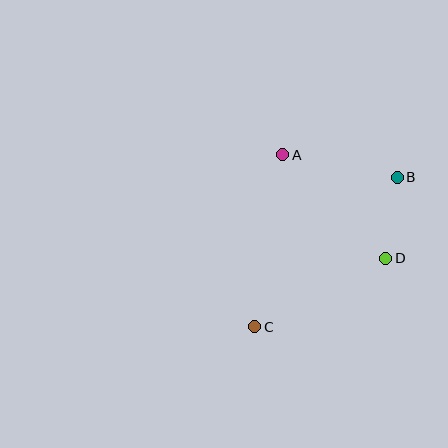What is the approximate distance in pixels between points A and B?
The distance between A and B is approximately 117 pixels.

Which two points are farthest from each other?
Points B and C are farthest from each other.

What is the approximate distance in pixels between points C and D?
The distance between C and D is approximately 148 pixels.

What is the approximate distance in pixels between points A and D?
The distance between A and D is approximately 146 pixels.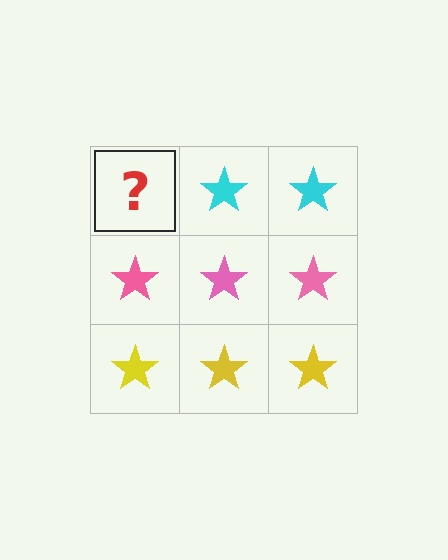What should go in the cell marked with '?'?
The missing cell should contain a cyan star.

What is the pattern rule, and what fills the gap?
The rule is that each row has a consistent color. The gap should be filled with a cyan star.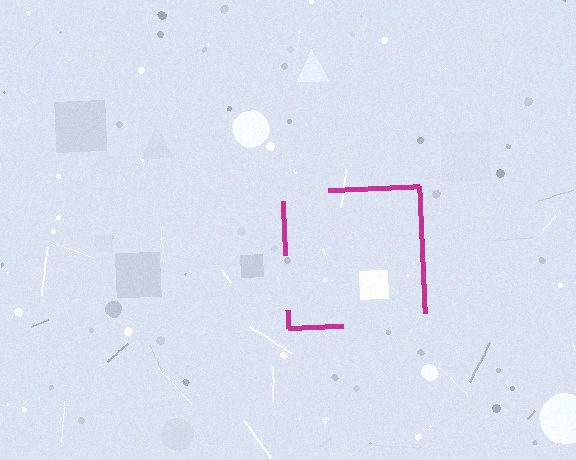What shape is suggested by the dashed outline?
The dashed outline suggests a square.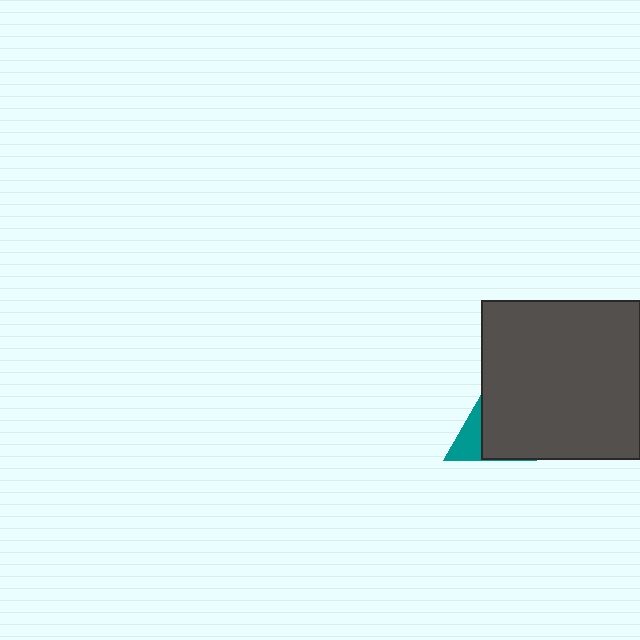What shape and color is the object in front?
The object in front is a dark gray square.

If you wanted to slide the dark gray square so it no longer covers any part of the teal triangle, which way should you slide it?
Slide it right — that is the most direct way to separate the two shapes.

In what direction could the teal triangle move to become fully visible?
The teal triangle could move left. That would shift it out from behind the dark gray square entirely.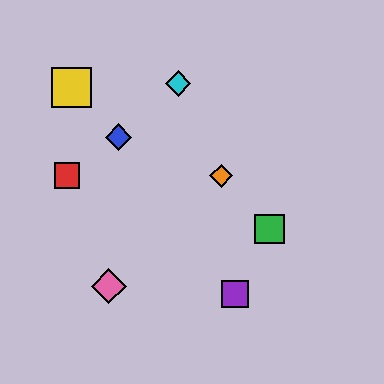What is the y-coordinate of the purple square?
The purple square is at y≈294.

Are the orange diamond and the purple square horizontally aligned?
No, the orange diamond is at y≈176 and the purple square is at y≈294.